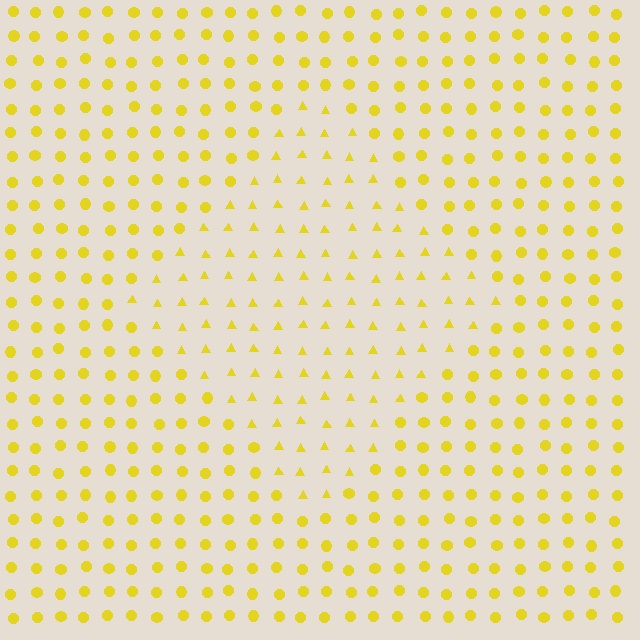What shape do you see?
I see a diamond.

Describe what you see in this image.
The image is filled with small yellow elements arranged in a uniform grid. A diamond-shaped region contains triangles, while the surrounding area contains circles. The boundary is defined purely by the change in element shape.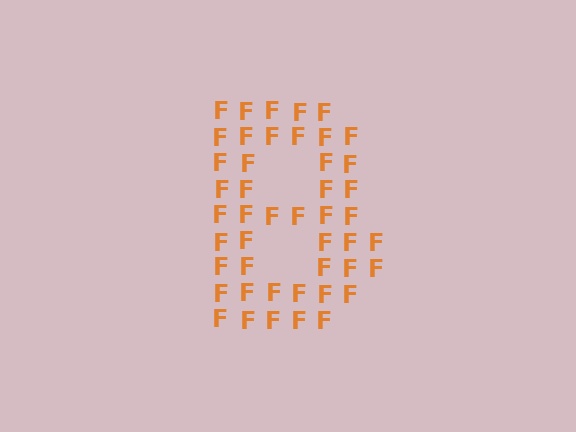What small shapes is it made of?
It is made of small letter F's.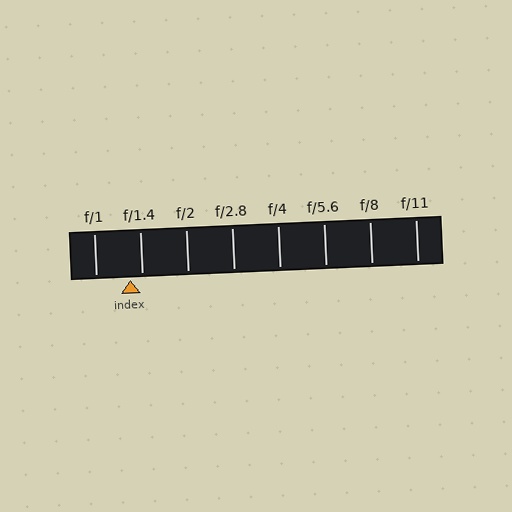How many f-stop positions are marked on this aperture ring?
There are 8 f-stop positions marked.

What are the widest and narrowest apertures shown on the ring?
The widest aperture shown is f/1 and the narrowest is f/11.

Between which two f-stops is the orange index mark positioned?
The index mark is between f/1 and f/1.4.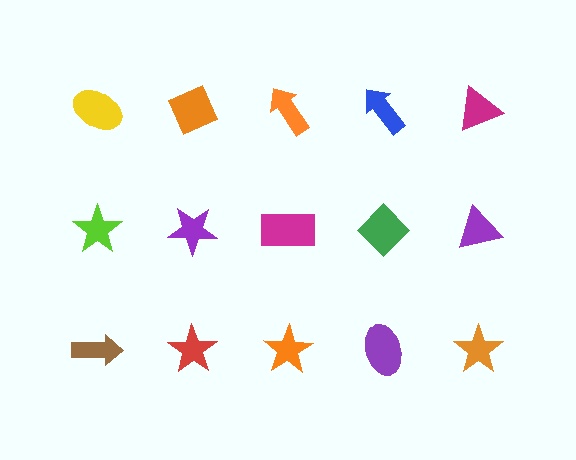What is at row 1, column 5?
A magenta triangle.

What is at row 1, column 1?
A yellow ellipse.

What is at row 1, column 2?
An orange diamond.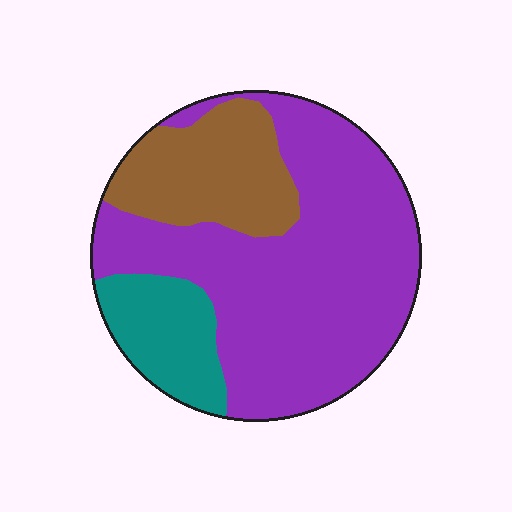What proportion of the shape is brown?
Brown covers 21% of the shape.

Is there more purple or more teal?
Purple.